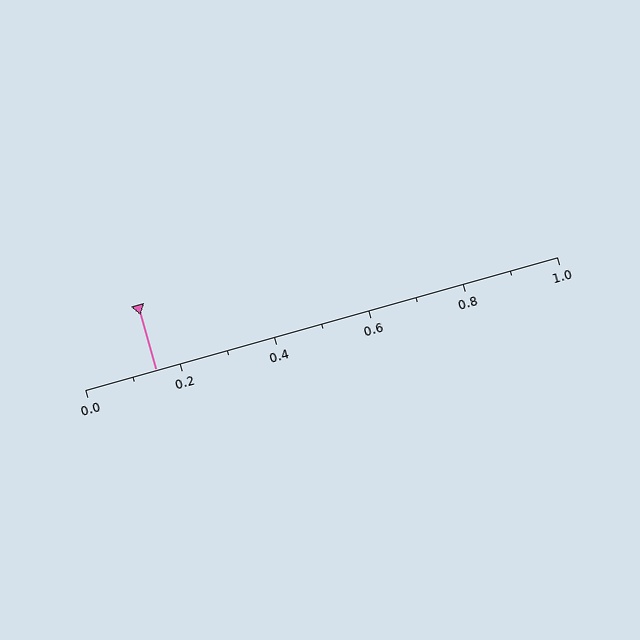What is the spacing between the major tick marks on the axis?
The major ticks are spaced 0.2 apart.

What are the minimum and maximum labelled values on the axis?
The axis runs from 0.0 to 1.0.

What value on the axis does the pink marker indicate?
The marker indicates approximately 0.15.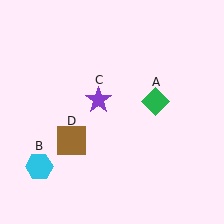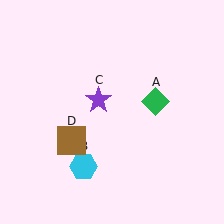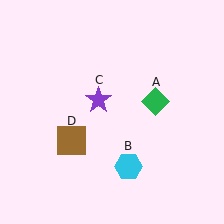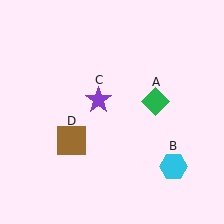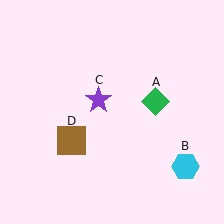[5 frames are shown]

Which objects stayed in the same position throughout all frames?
Green diamond (object A) and purple star (object C) and brown square (object D) remained stationary.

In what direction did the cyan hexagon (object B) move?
The cyan hexagon (object B) moved right.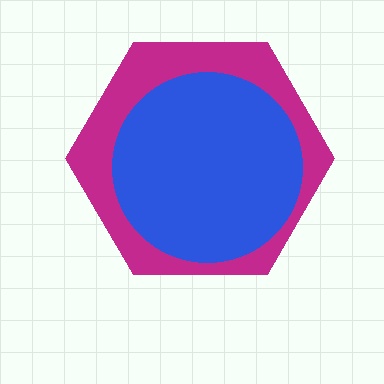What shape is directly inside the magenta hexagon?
The blue circle.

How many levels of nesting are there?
2.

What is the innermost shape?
The blue circle.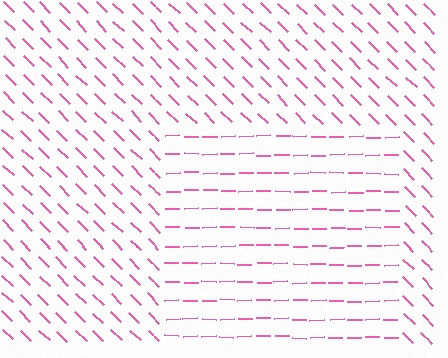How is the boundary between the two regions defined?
The boundary is defined purely by a change in line orientation (approximately 45 degrees difference). All lines are the same color and thickness.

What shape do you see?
I see a rectangle.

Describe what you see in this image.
The image is filled with small pink line segments. A rectangle region in the image has lines oriented differently from the surrounding lines, creating a visible texture boundary.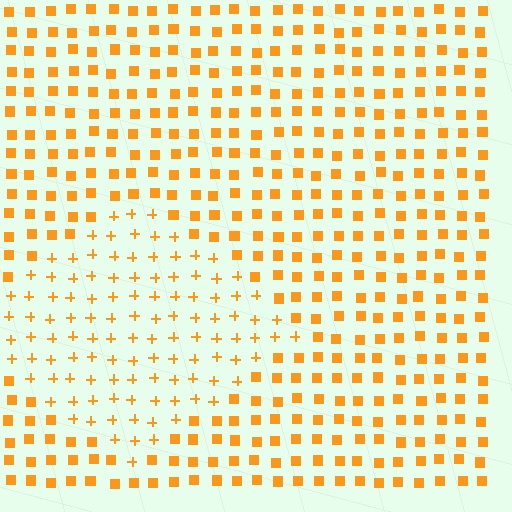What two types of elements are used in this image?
The image uses plus signs inside the diamond region and squares outside it.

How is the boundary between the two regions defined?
The boundary is defined by a change in element shape: plus signs inside vs. squares outside. All elements share the same color and spacing.